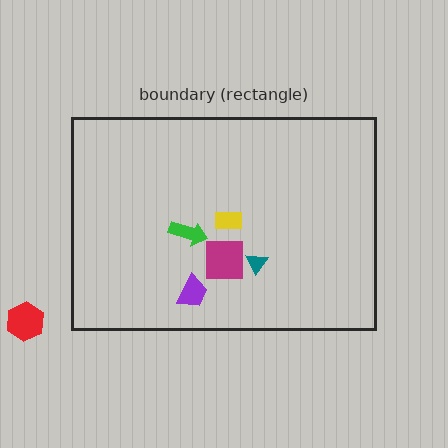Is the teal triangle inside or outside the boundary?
Inside.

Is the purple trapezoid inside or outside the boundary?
Inside.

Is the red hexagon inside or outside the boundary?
Outside.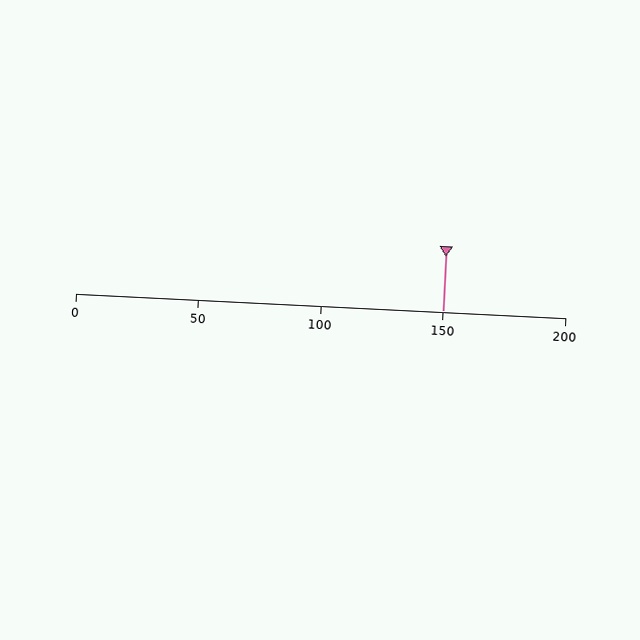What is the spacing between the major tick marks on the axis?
The major ticks are spaced 50 apart.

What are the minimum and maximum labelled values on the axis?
The axis runs from 0 to 200.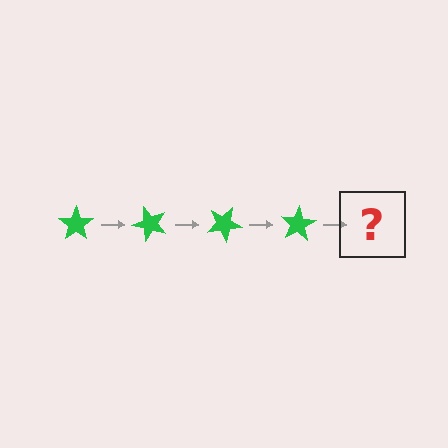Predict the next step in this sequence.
The next step is a green star rotated 200 degrees.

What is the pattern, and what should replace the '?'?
The pattern is that the star rotates 50 degrees each step. The '?' should be a green star rotated 200 degrees.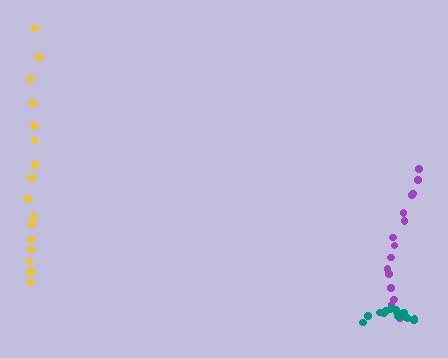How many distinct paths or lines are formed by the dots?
There are 3 distinct paths.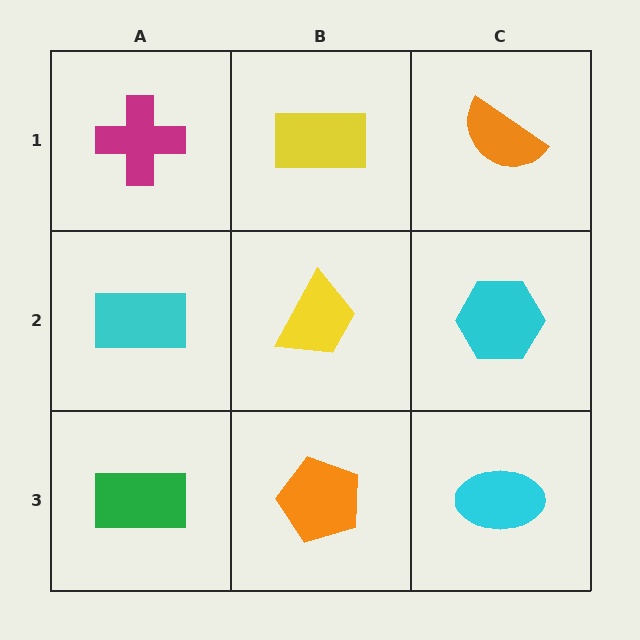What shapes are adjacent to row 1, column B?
A yellow trapezoid (row 2, column B), a magenta cross (row 1, column A), an orange semicircle (row 1, column C).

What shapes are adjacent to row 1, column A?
A cyan rectangle (row 2, column A), a yellow rectangle (row 1, column B).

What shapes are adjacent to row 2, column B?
A yellow rectangle (row 1, column B), an orange pentagon (row 3, column B), a cyan rectangle (row 2, column A), a cyan hexagon (row 2, column C).